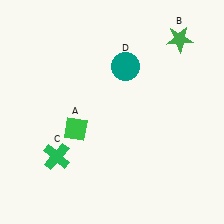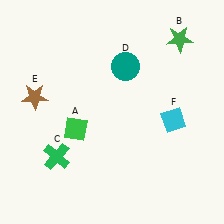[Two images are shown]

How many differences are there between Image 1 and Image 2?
There are 2 differences between the two images.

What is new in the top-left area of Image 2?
A brown star (E) was added in the top-left area of Image 2.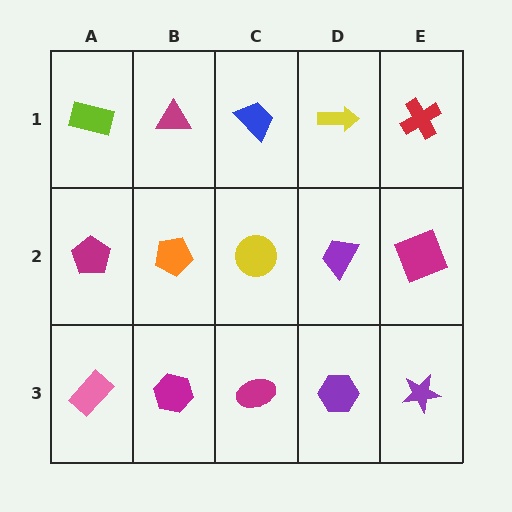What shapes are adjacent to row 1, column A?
A magenta pentagon (row 2, column A), a magenta triangle (row 1, column B).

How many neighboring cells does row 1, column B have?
3.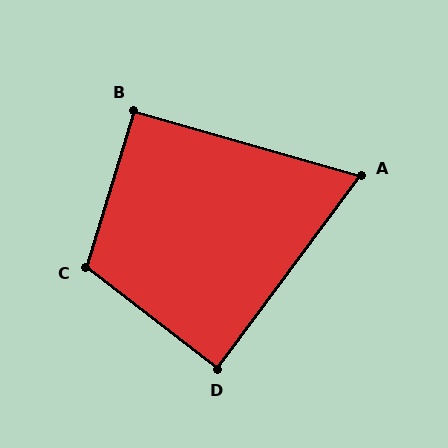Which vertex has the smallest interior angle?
A, at approximately 69 degrees.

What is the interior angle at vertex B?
Approximately 91 degrees (approximately right).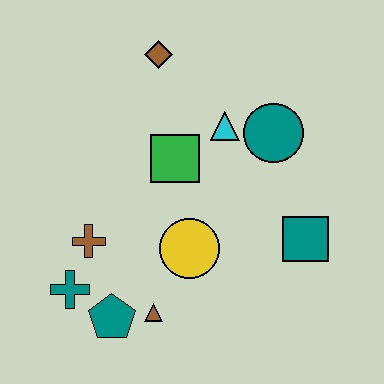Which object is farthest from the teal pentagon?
The brown diamond is farthest from the teal pentagon.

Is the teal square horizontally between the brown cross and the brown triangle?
No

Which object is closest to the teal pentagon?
The brown triangle is closest to the teal pentagon.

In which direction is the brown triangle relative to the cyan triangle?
The brown triangle is below the cyan triangle.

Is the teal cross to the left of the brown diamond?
Yes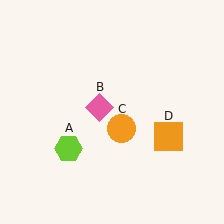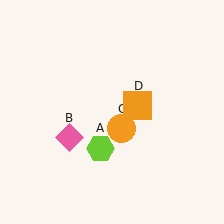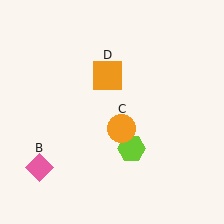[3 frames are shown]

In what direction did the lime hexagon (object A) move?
The lime hexagon (object A) moved right.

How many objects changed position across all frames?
3 objects changed position: lime hexagon (object A), pink diamond (object B), orange square (object D).